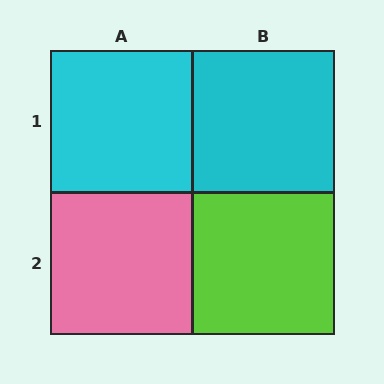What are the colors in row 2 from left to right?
Pink, lime.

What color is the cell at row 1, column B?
Cyan.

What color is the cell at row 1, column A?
Cyan.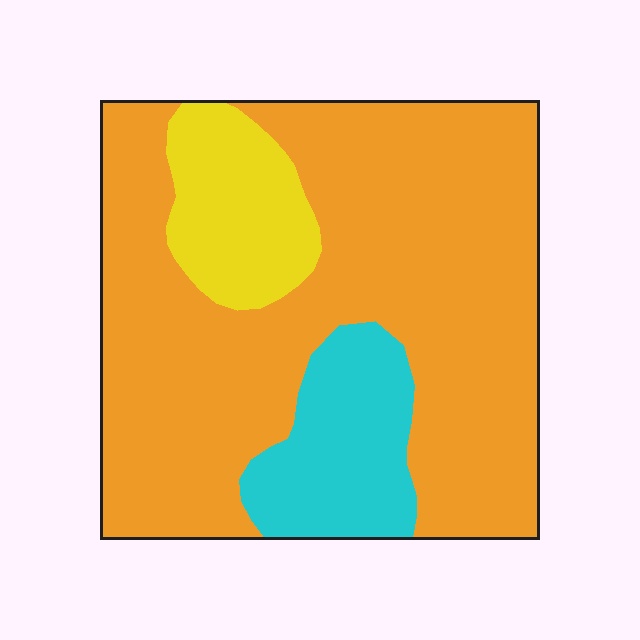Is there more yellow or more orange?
Orange.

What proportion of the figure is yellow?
Yellow covers 13% of the figure.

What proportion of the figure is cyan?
Cyan covers about 15% of the figure.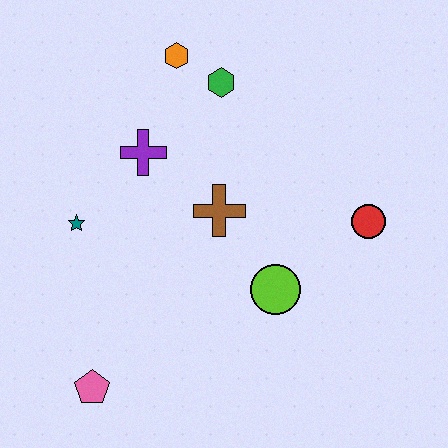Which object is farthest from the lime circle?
The orange hexagon is farthest from the lime circle.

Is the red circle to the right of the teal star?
Yes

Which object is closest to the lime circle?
The brown cross is closest to the lime circle.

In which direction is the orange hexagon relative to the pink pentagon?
The orange hexagon is above the pink pentagon.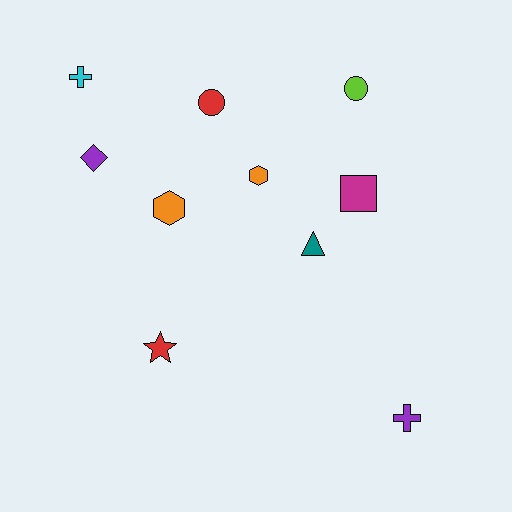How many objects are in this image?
There are 10 objects.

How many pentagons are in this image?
There are no pentagons.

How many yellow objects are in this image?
There are no yellow objects.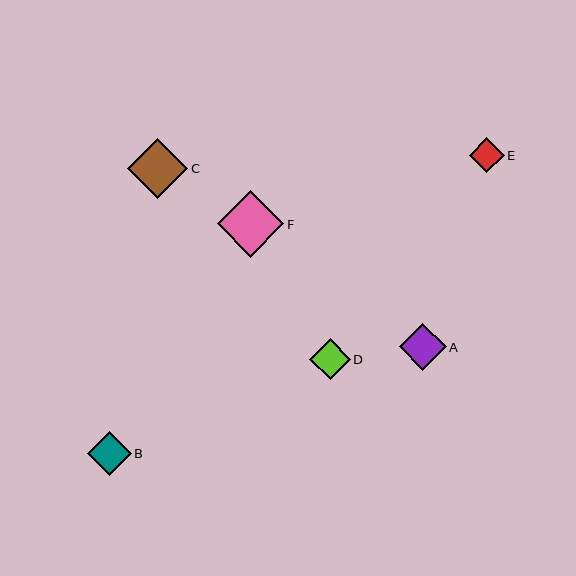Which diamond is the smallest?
Diamond E is the smallest with a size of approximately 35 pixels.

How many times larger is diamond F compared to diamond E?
Diamond F is approximately 1.9 times the size of diamond E.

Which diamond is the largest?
Diamond F is the largest with a size of approximately 66 pixels.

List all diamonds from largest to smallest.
From largest to smallest: F, C, A, B, D, E.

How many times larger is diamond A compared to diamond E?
Diamond A is approximately 1.3 times the size of diamond E.